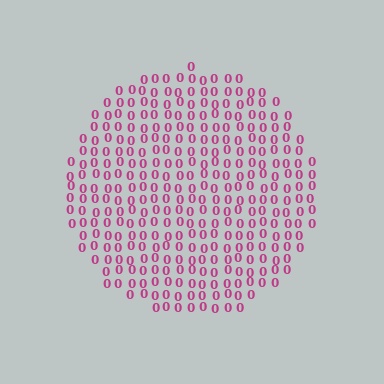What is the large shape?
The large shape is a circle.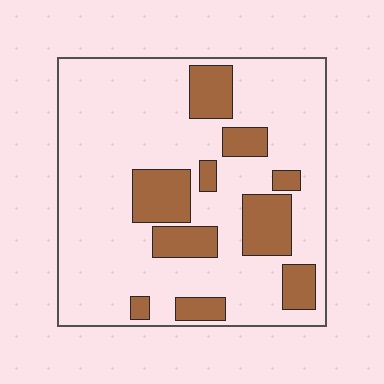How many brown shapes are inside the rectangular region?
10.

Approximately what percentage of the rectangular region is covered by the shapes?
Approximately 25%.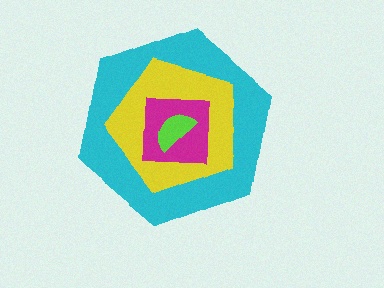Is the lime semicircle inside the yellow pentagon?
Yes.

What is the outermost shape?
The cyan hexagon.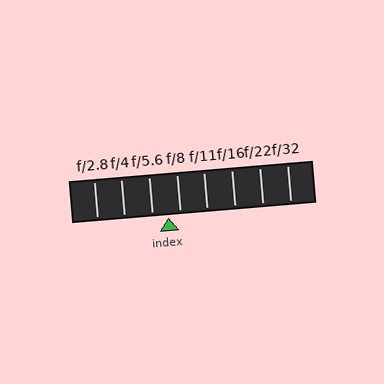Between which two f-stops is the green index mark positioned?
The index mark is between f/5.6 and f/8.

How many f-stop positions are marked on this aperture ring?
There are 8 f-stop positions marked.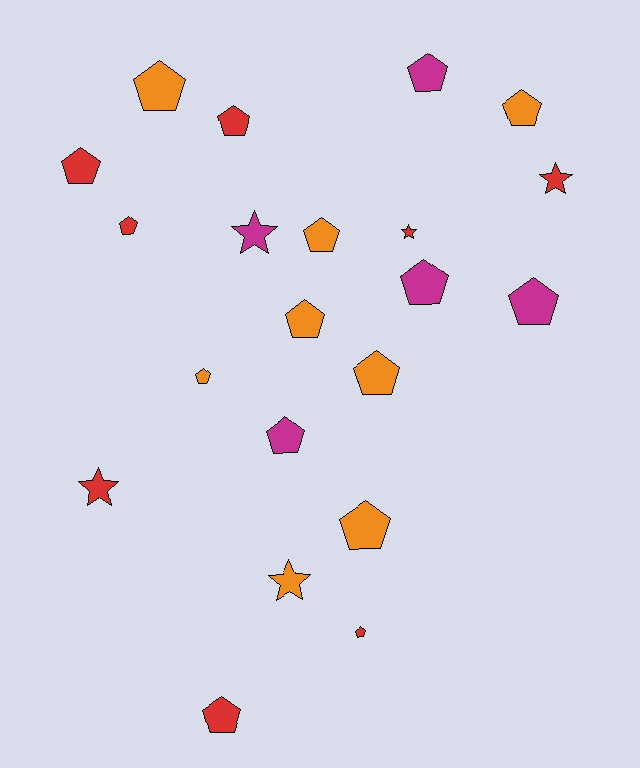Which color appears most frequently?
Red, with 8 objects.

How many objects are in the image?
There are 21 objects.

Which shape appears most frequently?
Pentagon, with 16 objects.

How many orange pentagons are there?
There are 7 orange pentagons.